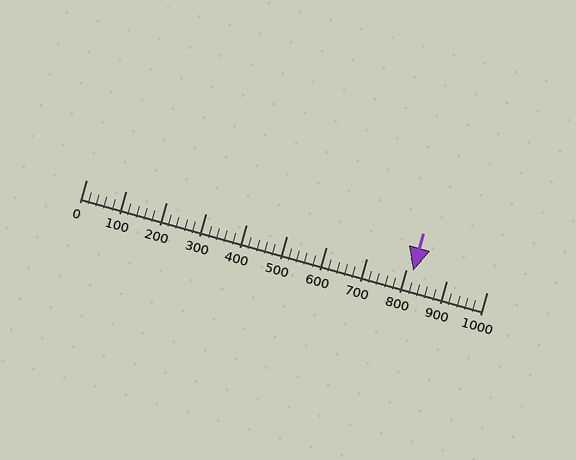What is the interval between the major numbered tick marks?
The major tick marks are spaced 100 units apart.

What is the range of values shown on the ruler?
The ruler shows values from 0 to 1000.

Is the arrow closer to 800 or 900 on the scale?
The arrow is closer to 800.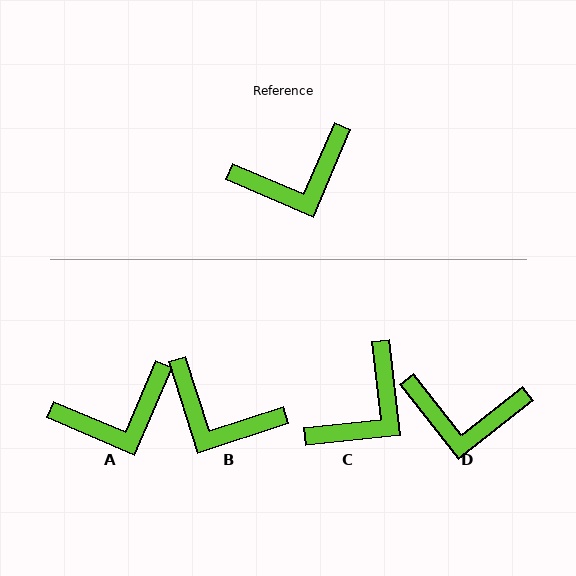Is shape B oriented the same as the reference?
No, it is off by about 49 degrees.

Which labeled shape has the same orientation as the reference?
A.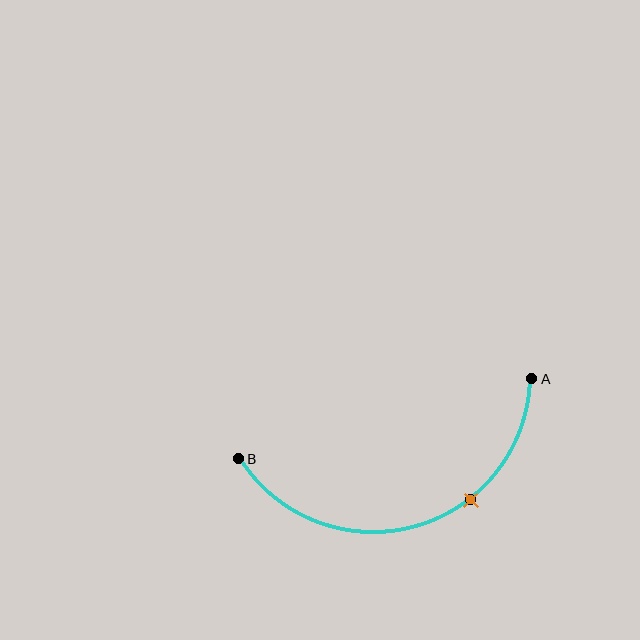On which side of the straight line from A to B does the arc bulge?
The arc bulges below the straight line connecting A and B.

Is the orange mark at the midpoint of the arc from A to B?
No. The orange mark lies on the arc but is closer to endpoint A. The arc midpoint would be at the point on the curve equidistant along the arc from both A and B.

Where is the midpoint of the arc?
The arc midpoint is the point on the curve farthest from the straight line joining A and B. It sits below that line.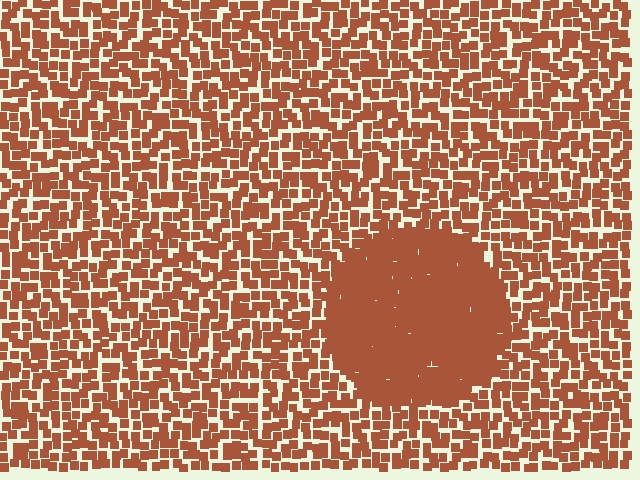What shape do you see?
I see a circle.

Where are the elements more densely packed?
The elements are more densely packed inside the circle boundary.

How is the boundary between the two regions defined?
The boundary is defined by a change in element density (approximately 2.3x ratio). All elements are the same color, size, and shape.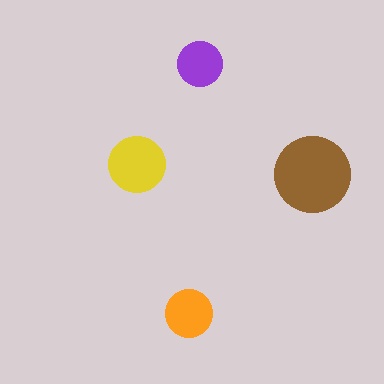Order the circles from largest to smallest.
the brown one, the yellow one, the orange one, the purple one.